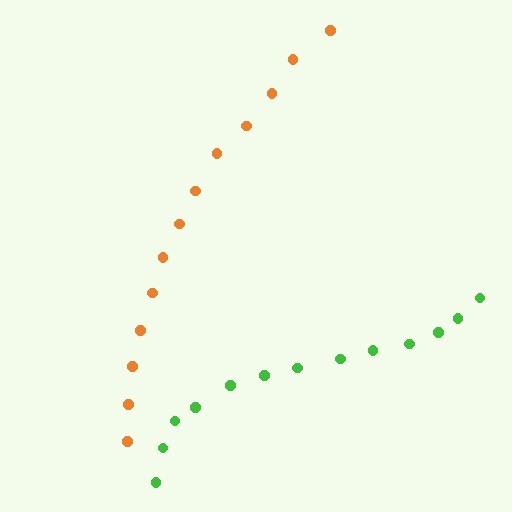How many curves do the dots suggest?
There are 2 distinct paths.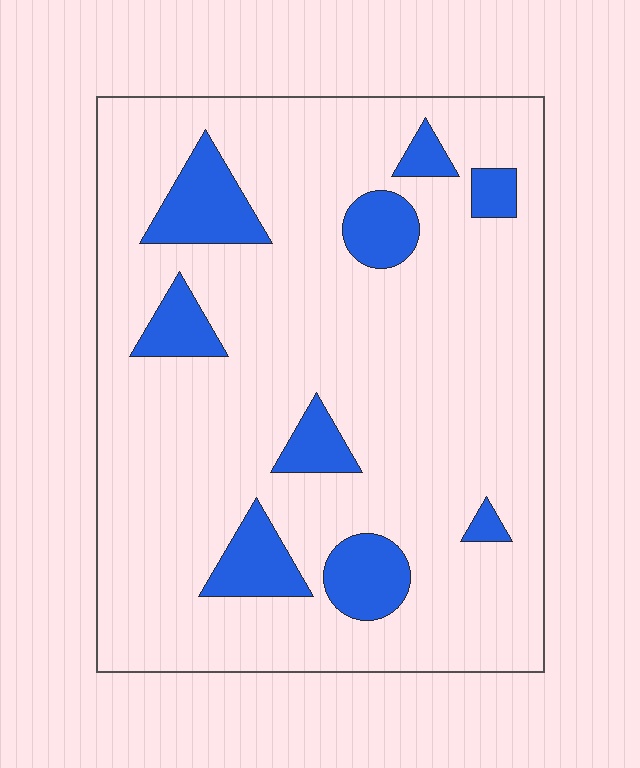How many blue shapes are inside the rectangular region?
9.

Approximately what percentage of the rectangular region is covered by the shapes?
Approximately 15%.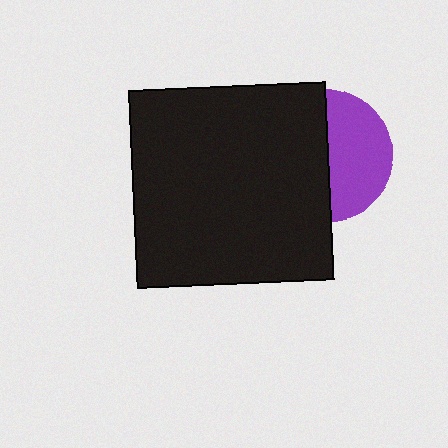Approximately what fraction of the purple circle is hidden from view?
Roughly 52% of the purple circle is hidden behind the black square.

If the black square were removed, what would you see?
You would see the complete purple circle.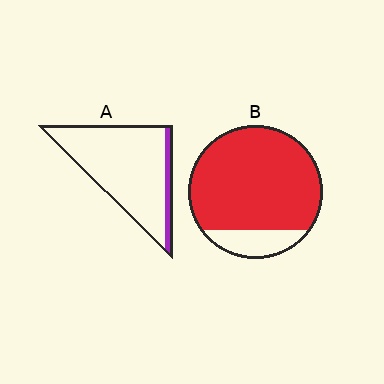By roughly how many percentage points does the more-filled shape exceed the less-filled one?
By roughly 75 percentage points (B over A).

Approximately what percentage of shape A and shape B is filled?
A is approximately 10% and B is approximately 85%.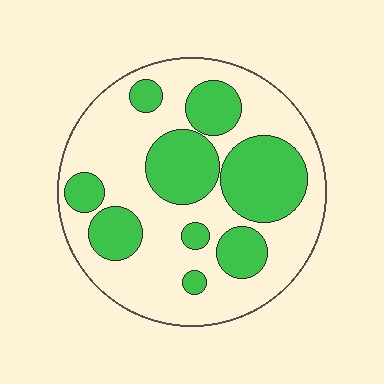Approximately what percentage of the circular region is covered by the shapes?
Approximately 35%.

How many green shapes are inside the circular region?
9.